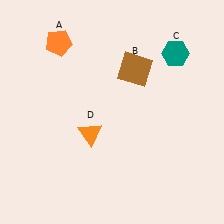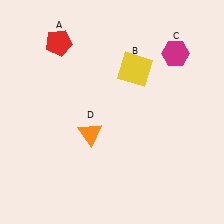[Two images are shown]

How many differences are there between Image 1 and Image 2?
There are 3 differences between the two images.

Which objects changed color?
A changed from orange to red. B changed from brown to yellow. C changed from teal to magenta.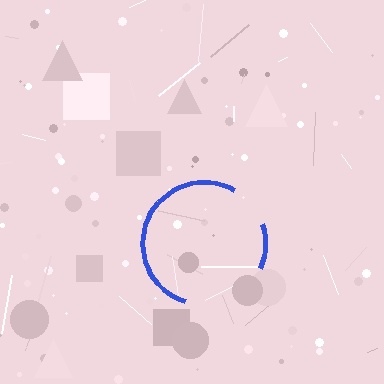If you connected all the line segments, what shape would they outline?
They would outline a circle.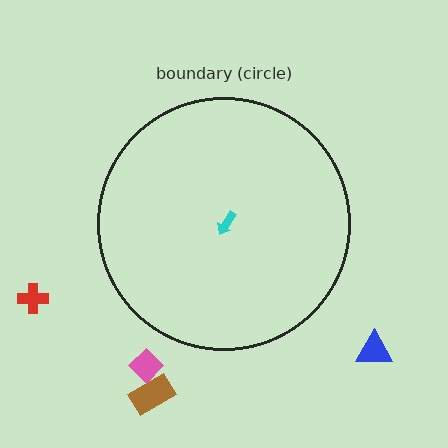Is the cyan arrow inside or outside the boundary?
Inside.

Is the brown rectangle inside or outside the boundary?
Outside.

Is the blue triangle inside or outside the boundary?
Outside.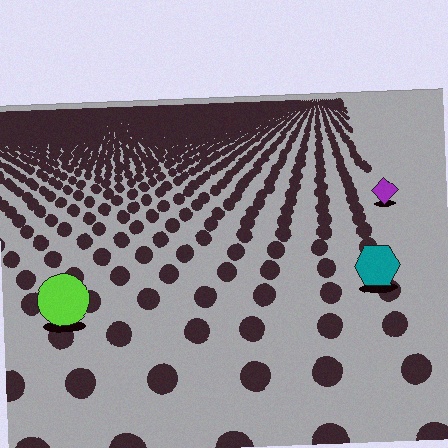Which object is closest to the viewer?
The lime circle is closest. The texture marks near it are larger and more spread out.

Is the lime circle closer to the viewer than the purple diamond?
Yes. The lime circle is closer — you can tell from the texture gradient: the ground texture is coarser near it.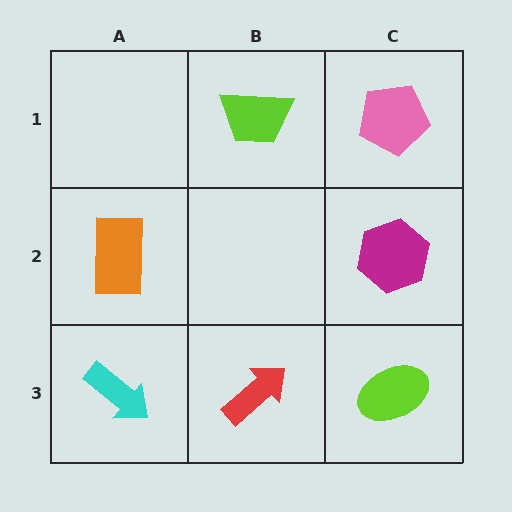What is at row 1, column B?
A lime trapezoid.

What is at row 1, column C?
A pink pentagon.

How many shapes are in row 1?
2 shapes.